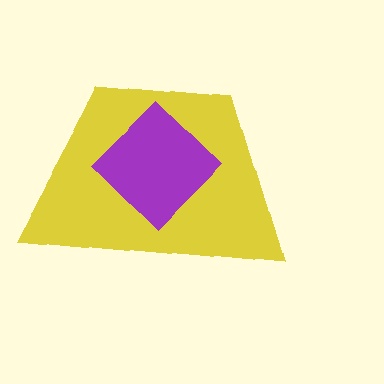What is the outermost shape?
The yellow trapezoid.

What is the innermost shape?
The purple diamond.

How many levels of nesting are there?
2.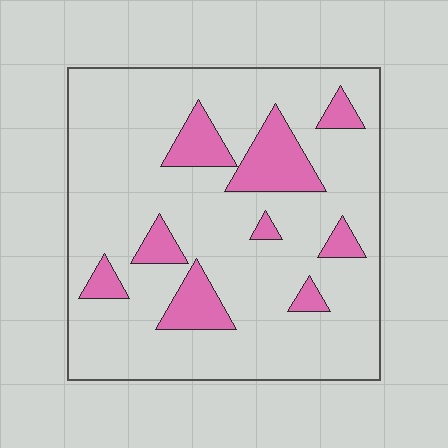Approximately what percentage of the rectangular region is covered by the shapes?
Approximately 15%.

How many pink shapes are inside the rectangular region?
9.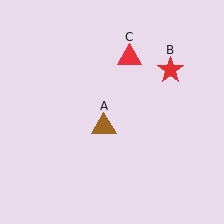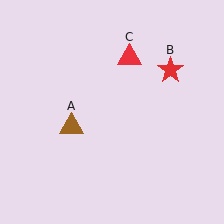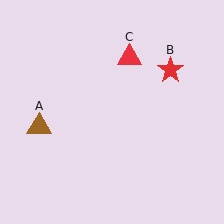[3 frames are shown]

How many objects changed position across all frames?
1 object changed position: brown triangle (object A).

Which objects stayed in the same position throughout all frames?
Red star (object B) and red triangle (object C) remained stationary.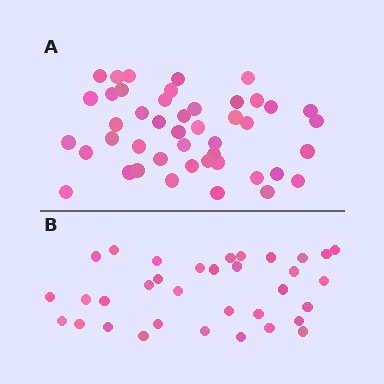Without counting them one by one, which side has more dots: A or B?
Region A (the top region) has more dots.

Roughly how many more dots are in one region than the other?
Region A has roughly 12 or so more dots than region B.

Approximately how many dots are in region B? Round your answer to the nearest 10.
About 30 dots. (The exact count is 34, which rounds to 30.)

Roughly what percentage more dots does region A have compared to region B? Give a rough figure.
About 30% more.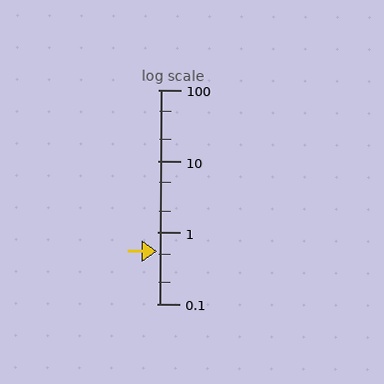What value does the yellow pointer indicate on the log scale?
The pointer indicates approximately 0.54.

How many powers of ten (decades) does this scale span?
The scale spans 3 decades, from 0.1 to 100.